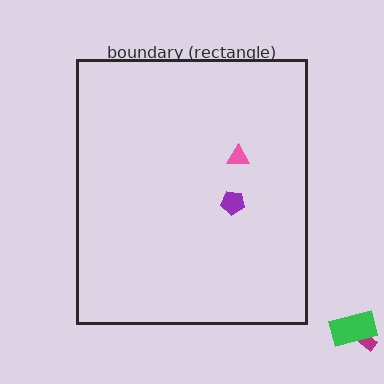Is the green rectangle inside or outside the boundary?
Outside.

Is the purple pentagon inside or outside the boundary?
Inside.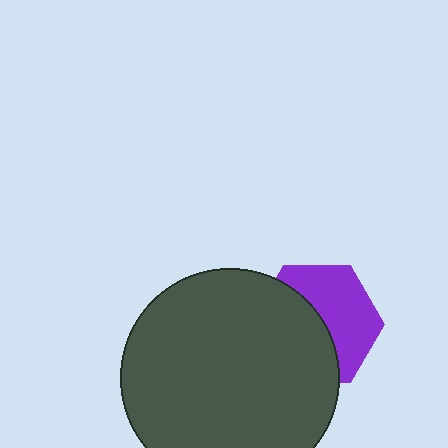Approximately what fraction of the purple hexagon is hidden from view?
Roughly 51% of the purple hexagon is hidden behind the dark gray circle.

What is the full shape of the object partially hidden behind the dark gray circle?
The partially hidden object is a purple hexagon.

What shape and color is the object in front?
The object in front is a dark gray circle.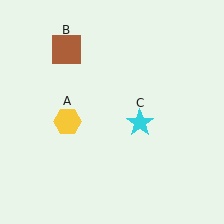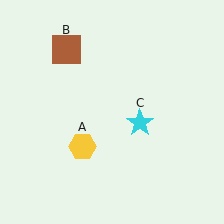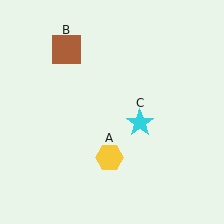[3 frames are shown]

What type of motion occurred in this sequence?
The yellow hexagon (object A) rotated counterclockwise around the center of the scene.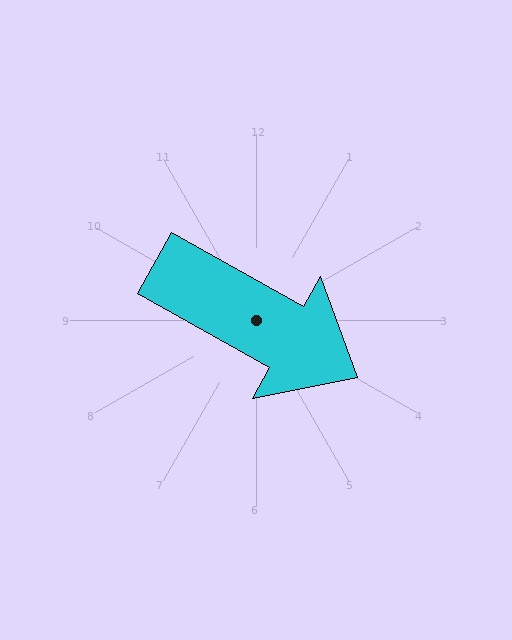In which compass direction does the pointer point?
Southeast.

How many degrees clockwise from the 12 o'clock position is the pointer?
Approximately 119 degrees.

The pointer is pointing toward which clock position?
Roughly 4 o'clock.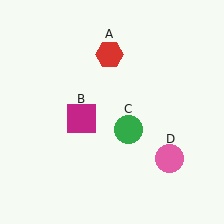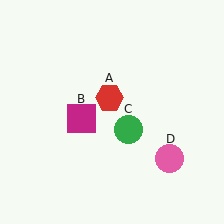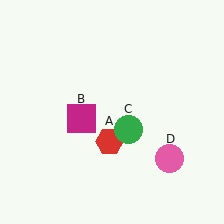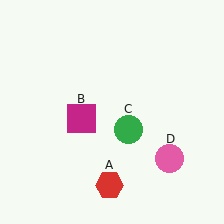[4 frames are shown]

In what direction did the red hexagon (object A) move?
The red hexagon (object A) moved down.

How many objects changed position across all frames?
1 object changed position: red hexagon (object A).